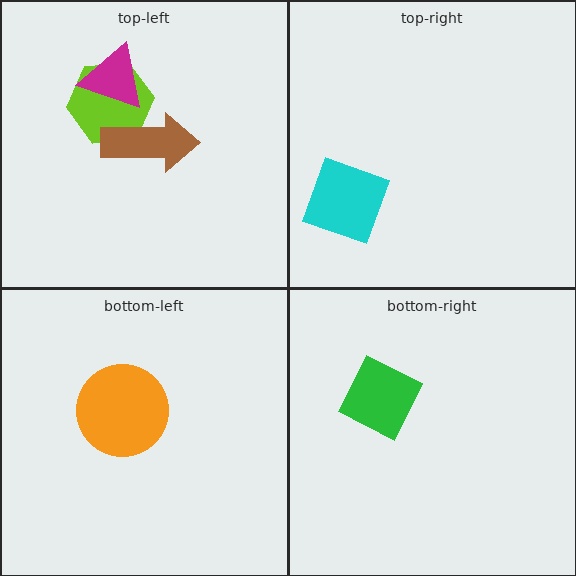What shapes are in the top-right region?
The cyan diamond.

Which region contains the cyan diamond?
The top-right region.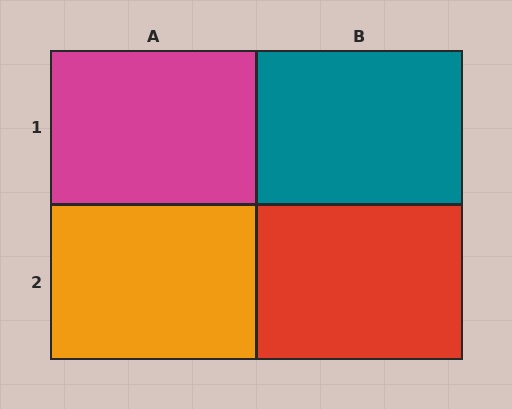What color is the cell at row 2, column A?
Orange.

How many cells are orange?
1 cell is orange.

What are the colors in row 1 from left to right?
Magenta, teal.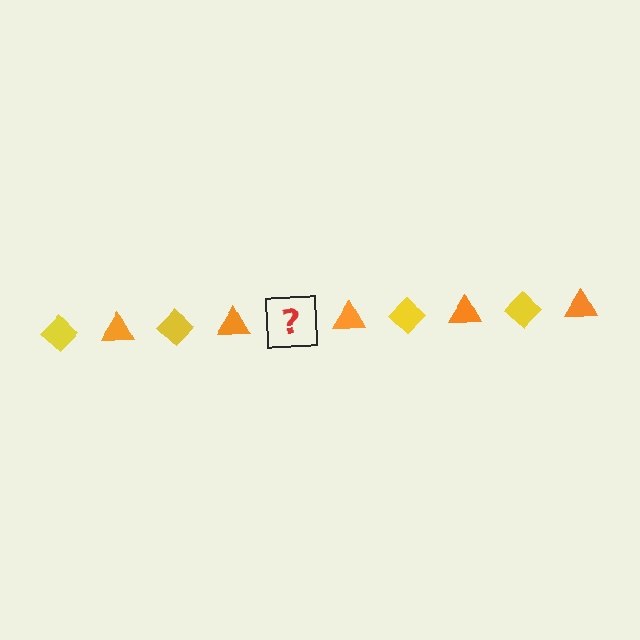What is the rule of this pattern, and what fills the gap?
The rule is that the pattern alternates between yellow diamond and orange triangle. The gap should be filled with a yellow diamond.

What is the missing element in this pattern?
The missing element is a yellow diamond.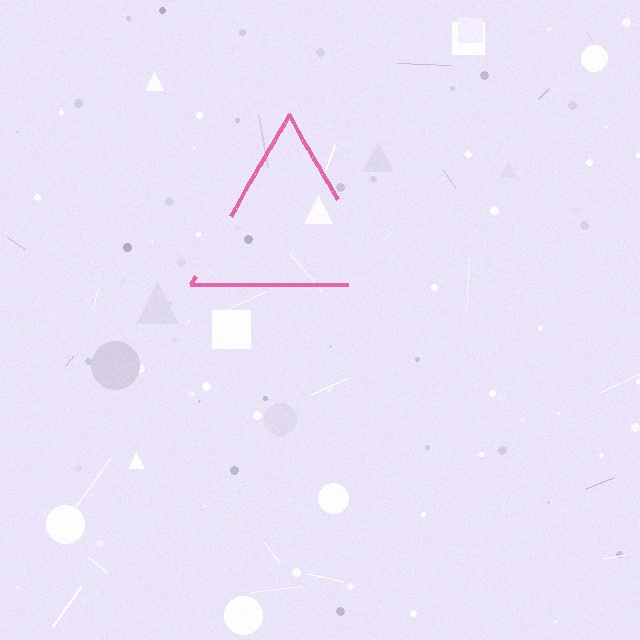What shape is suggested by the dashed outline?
The dashed outline suggests a triangle.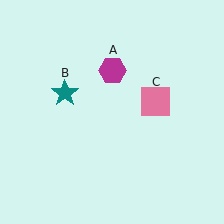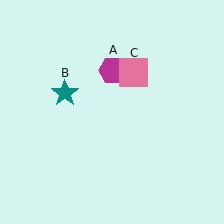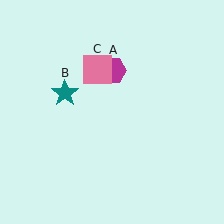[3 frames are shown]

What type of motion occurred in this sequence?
The pink square (object C) rotated counterclockwise around the center of the scene.